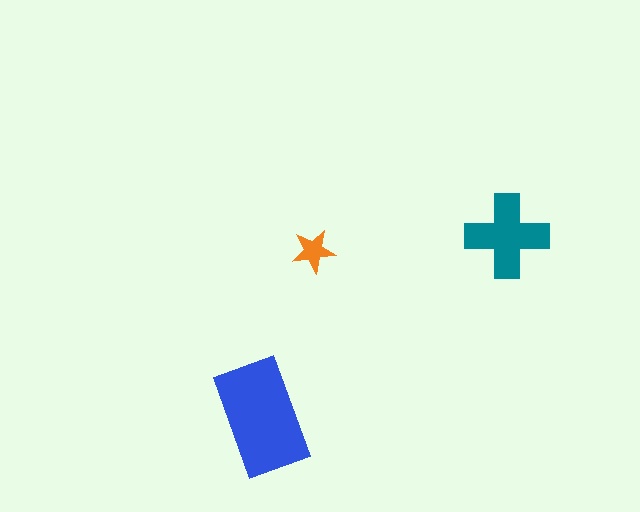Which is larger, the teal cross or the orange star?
The teal cross.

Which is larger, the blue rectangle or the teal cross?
The blue rectangle.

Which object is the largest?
The blue rectangle.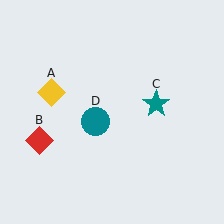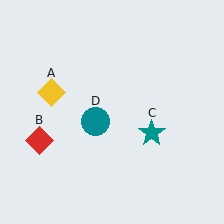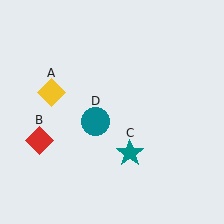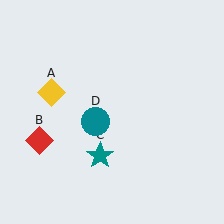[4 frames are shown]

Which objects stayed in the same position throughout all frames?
Yellow diamond (object A) and red diamond (object B) and teal circle (object D) remained stationary.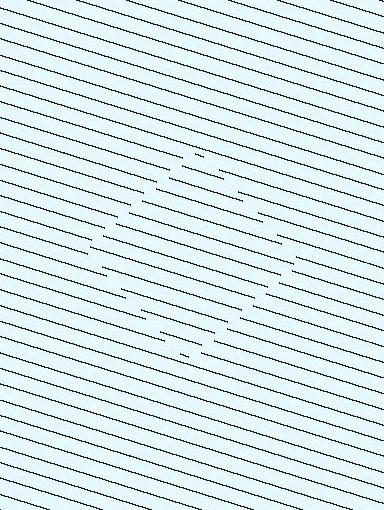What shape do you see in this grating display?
An illusory square. The interior of the shape contains the same grating, shifted by half a period — the contour is defined by the phase discontinuity where line-ends from the inner and outer gratings abut.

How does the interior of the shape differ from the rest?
The interior of the shape contains the same grating, shifted by half a period — the contour is defined by the phase discontinuity where line-ends from the inner and outer gratings abut.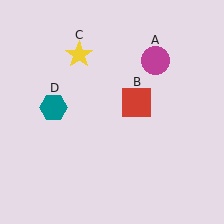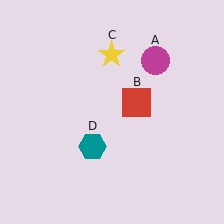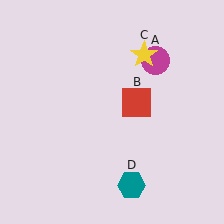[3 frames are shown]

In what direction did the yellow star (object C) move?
The yellow star (object C) moved right.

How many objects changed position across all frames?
2 objects changed position: yellow star (object C), teal hexagon (object D).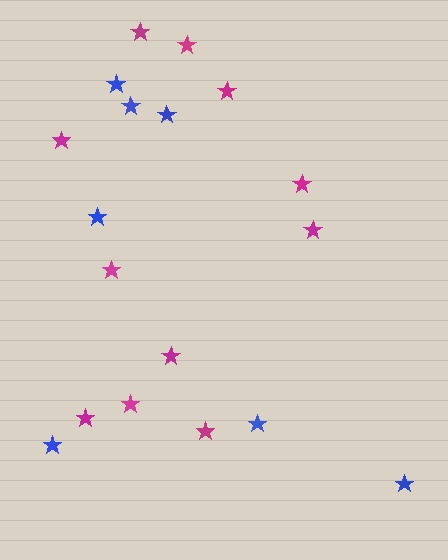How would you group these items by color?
There are 2 groups: one group of blue stars (7) and one group of magenta stars (11).